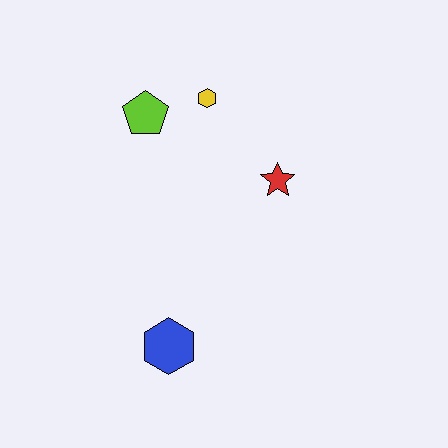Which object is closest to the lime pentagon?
The yellow hexagon is closest to the lime pentagon.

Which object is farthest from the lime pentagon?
The blue hexagon is farthest from the lime pentagon.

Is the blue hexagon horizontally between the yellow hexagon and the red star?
No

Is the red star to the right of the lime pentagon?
Yes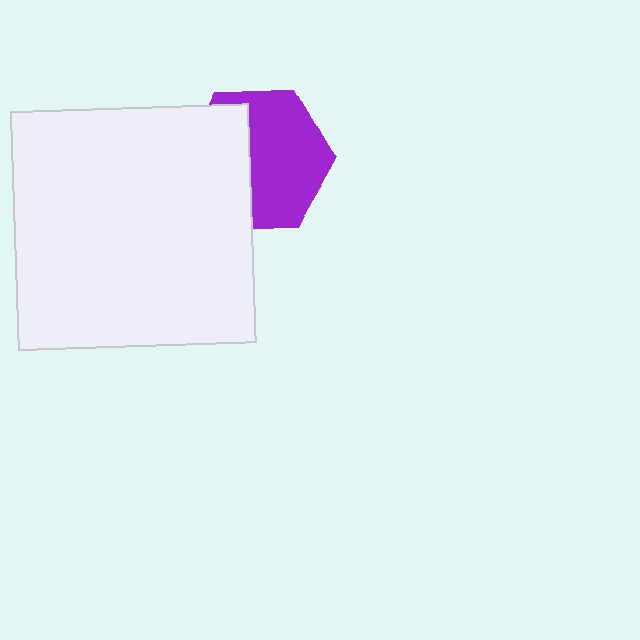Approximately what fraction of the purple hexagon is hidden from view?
Roughly 42% of the purple hexagon is hidden behind the white square.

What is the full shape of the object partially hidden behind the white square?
The partially hidden object is a purple hexagon.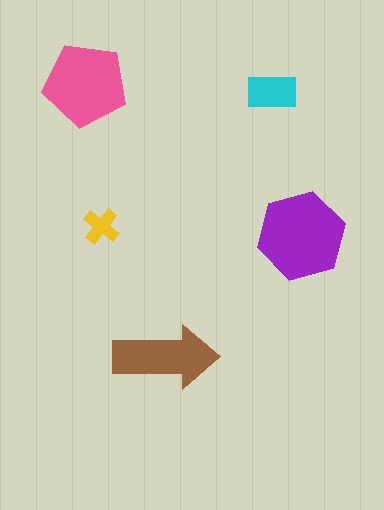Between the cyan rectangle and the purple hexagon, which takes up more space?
The purple hexagon.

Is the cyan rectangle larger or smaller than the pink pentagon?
Smaller.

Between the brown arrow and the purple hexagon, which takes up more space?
The purple hexagon.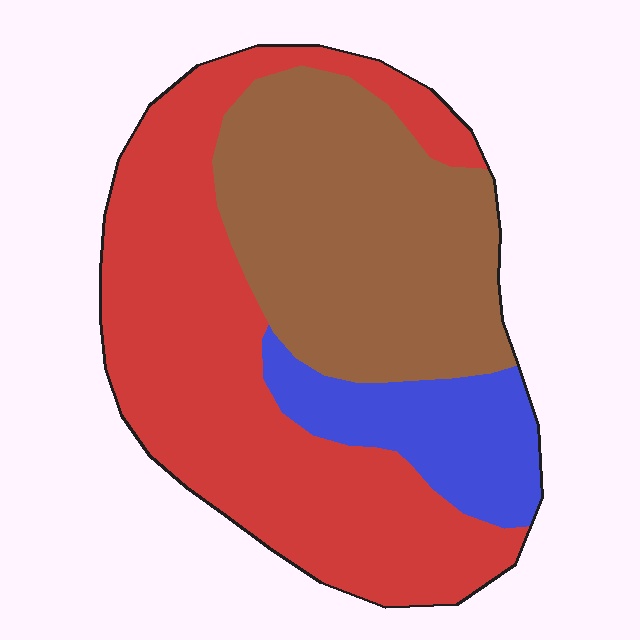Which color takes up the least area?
Blue, at roughly 15%.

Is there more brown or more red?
Red.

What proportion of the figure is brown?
Brown covers roughly 35% of the figure.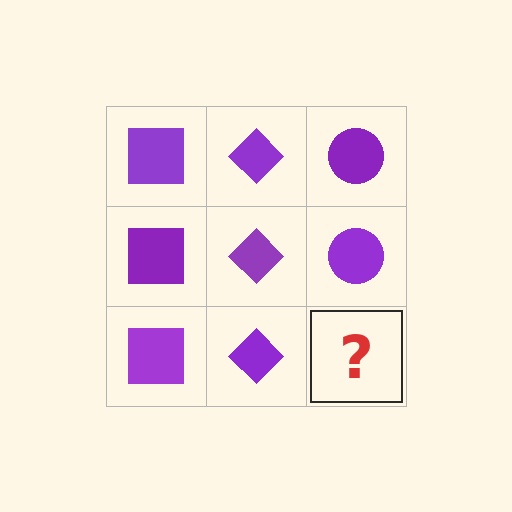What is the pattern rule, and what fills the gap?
The rule is that each column has a consistent shape. The gap should be filled with a purple circle.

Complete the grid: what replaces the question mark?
The question mark should be replaced with a purple circle.